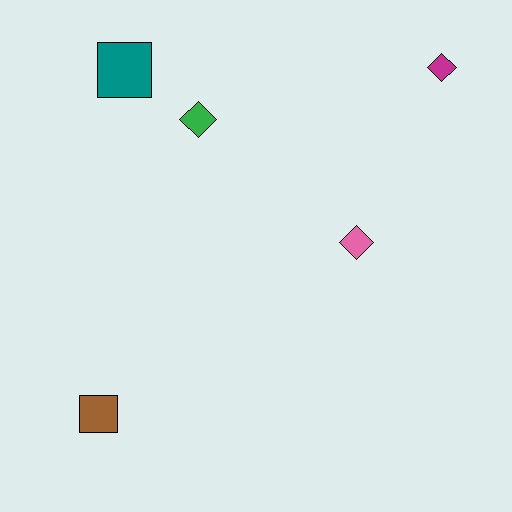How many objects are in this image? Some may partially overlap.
There are 5 objects.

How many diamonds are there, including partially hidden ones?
There are 3 diamonds.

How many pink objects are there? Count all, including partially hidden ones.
There is 1 pink object.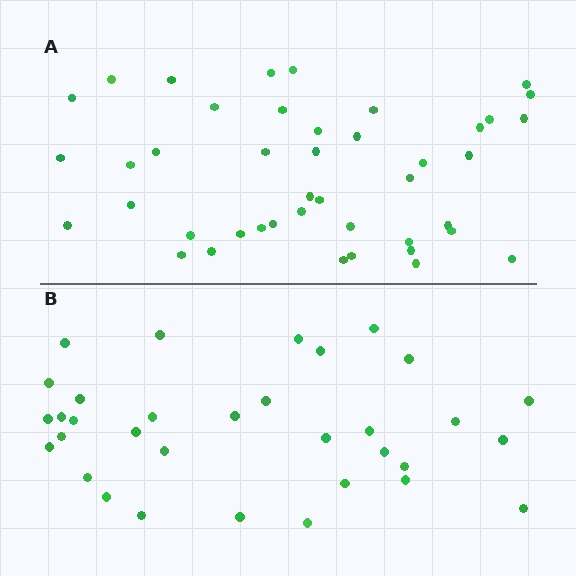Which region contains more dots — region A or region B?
Region A (the top region) has more dots.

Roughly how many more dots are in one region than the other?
Region A has roughly 10 or so more dots than region B.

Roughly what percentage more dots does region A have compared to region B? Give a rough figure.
About 30% more.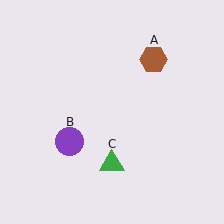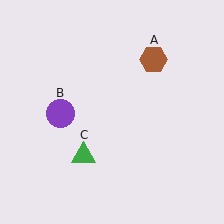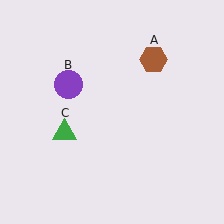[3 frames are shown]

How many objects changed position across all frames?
2 objects changed position: purple circle (object B), green triangle (object C).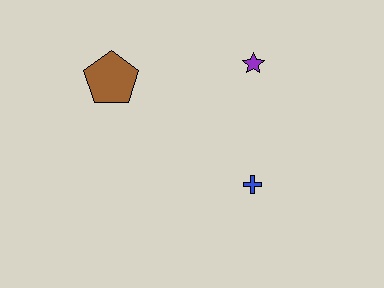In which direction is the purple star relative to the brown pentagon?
The purple star is to the right of the brown pentagon.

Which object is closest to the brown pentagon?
The purple star is closest to the brown pentagon.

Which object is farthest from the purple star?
The brown pentagon is farthest from the purple star.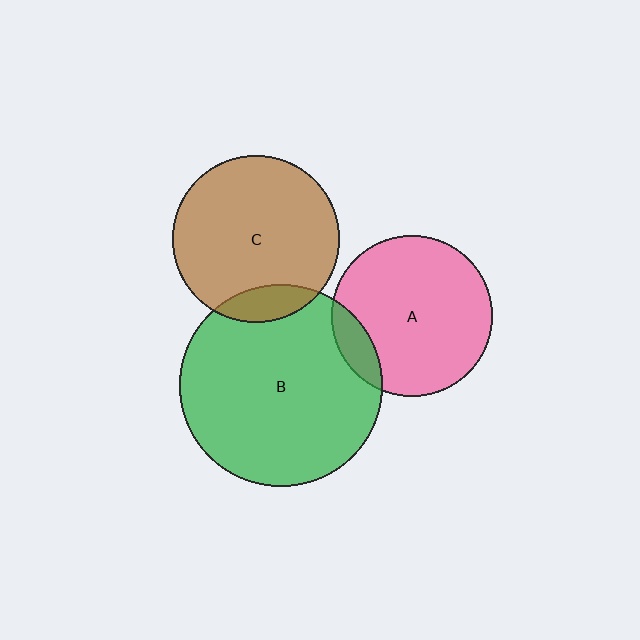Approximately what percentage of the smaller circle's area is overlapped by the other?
Approximately 10%.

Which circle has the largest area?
Circle B (green).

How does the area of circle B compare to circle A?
Approximately 1.6 times.